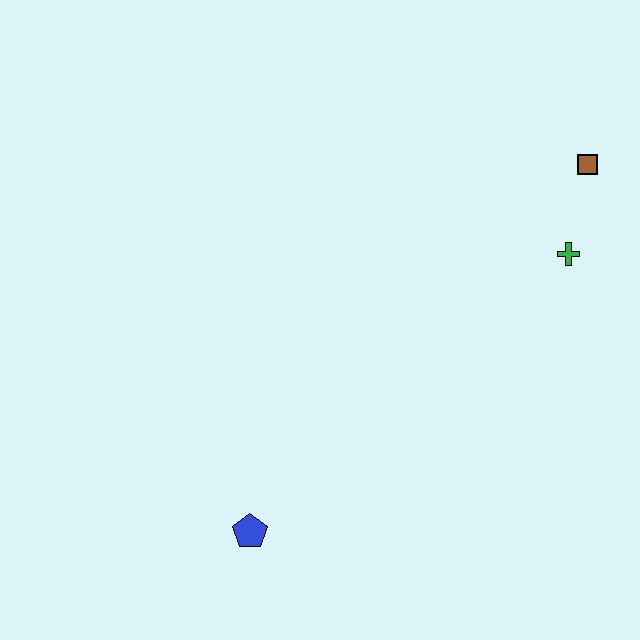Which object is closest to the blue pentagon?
The green cross is closest to the blue pentagon.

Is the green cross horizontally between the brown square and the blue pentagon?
Yes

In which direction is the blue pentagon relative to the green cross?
The blue pentagon is to the left of the green cross.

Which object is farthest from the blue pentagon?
The brown square is farthest from the blue pentagon.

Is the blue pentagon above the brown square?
No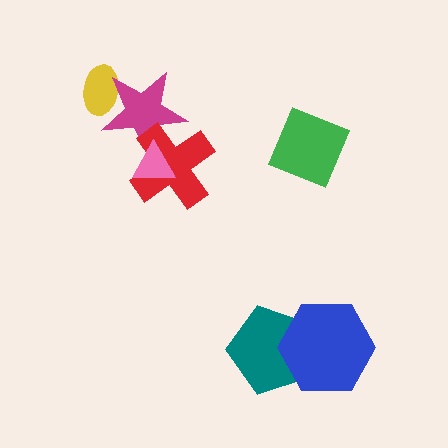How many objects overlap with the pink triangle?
2 objects overlap with the pink triangle.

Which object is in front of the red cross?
The pink triangle is in front of the red cross.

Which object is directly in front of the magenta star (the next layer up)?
The red cross is directly in front of the magenta star.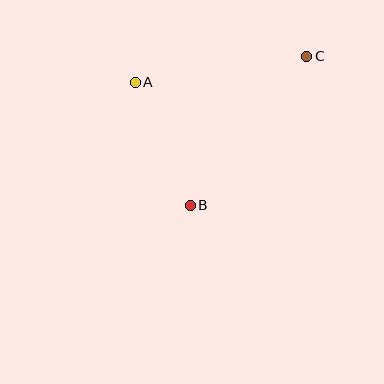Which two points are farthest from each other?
Points B and C are farthest from each other.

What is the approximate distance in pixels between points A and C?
The distance between A and C is approximately 173 pixels.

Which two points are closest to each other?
Points A and B are closest to each other.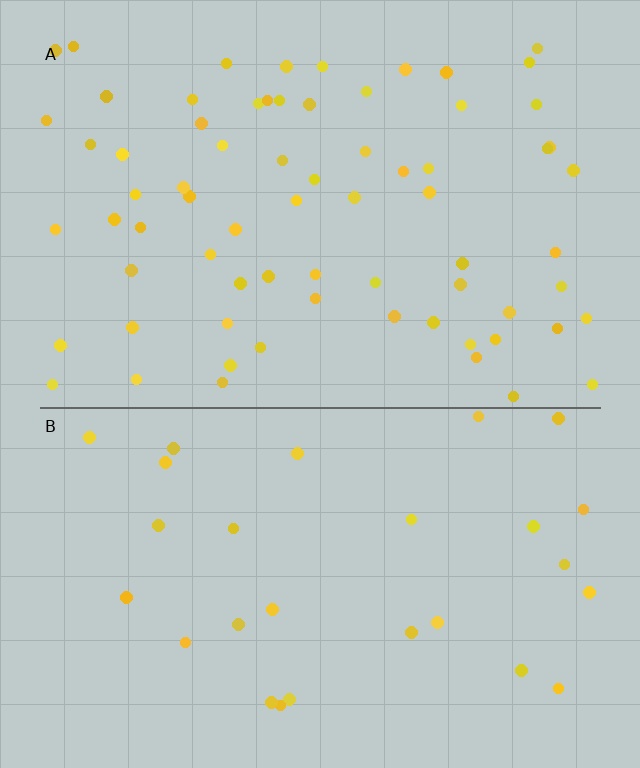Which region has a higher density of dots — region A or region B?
A (the top).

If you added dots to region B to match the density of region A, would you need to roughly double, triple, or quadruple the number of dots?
Approximately triple.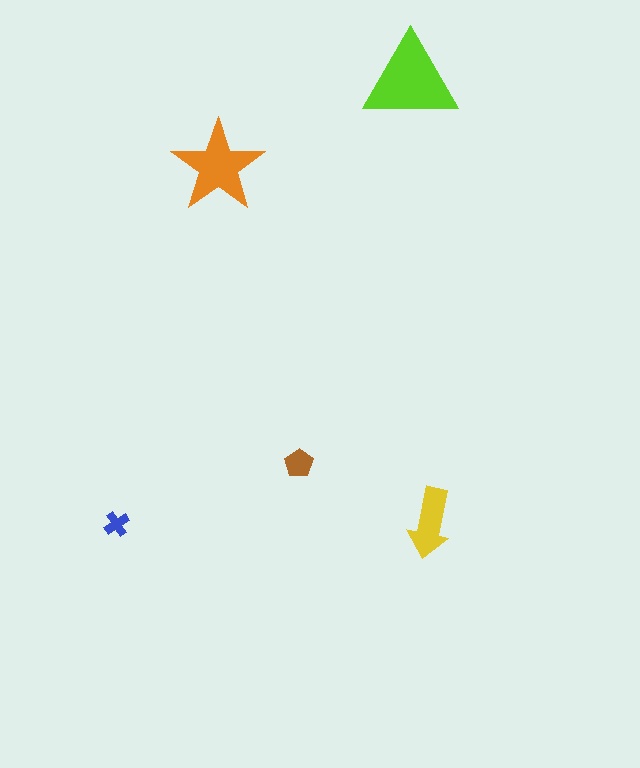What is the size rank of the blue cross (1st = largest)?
5th.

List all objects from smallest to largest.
The blue cross, the brown pentagon, the yellow arrow, the orange star, the lime triangle.